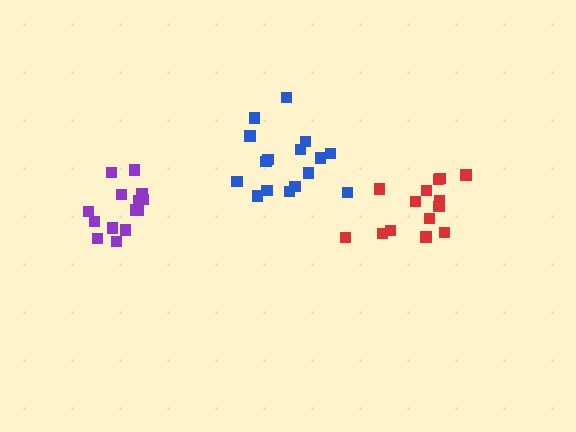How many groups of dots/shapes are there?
There are 3 groups.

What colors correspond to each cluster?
The clusters are colored: blue, red, purple.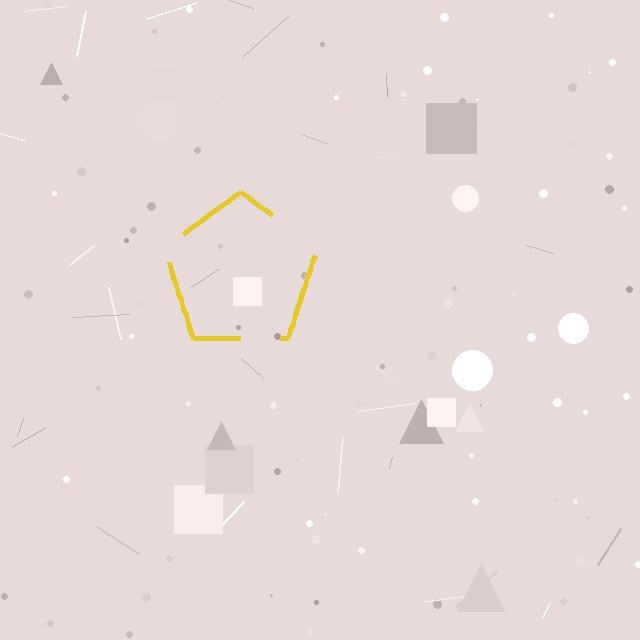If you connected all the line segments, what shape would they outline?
They would outline a pentagon.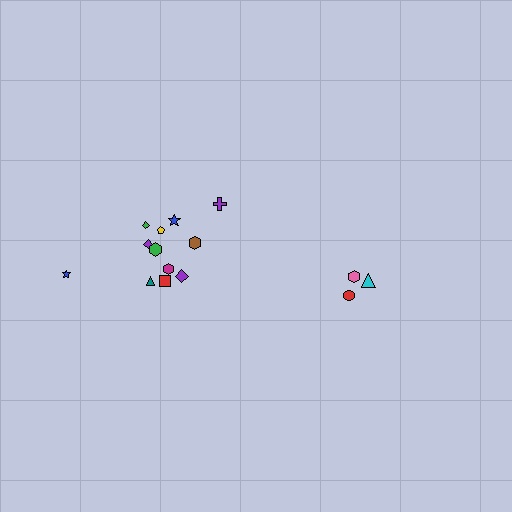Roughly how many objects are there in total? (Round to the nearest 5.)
Roughly 15 objects in total.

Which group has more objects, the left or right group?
The left group.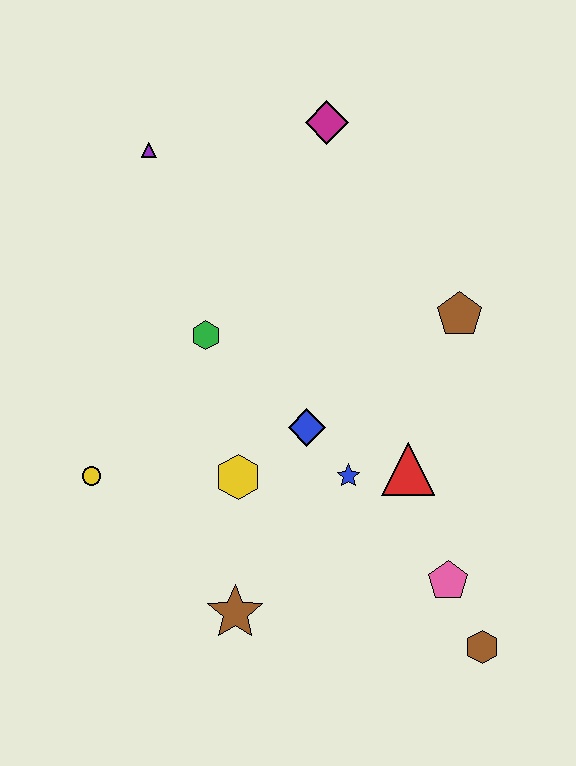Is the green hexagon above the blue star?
Yes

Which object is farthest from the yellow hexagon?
The magenta diamond is farthest from the yellow hexagon.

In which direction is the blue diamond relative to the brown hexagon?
The blue diamond is above the brown hexagon.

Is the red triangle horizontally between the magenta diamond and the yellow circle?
No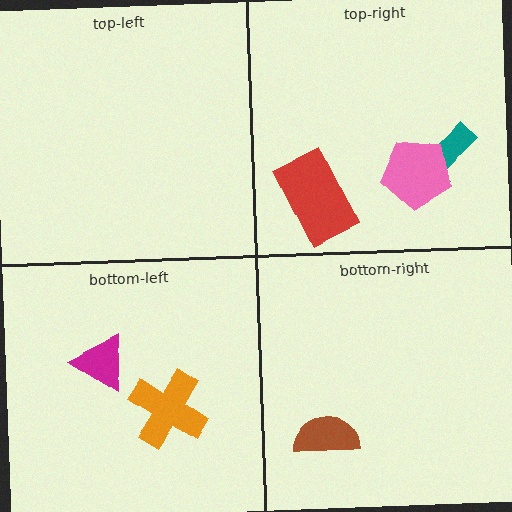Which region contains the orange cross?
The bottom-left region.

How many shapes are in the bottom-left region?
2.